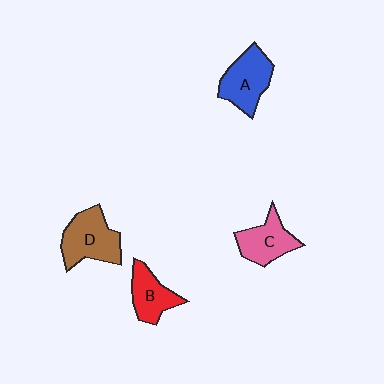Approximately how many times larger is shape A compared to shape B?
Approximately 1.3 times.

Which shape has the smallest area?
Shape B (red).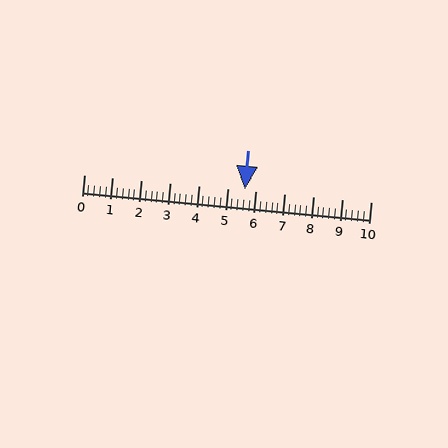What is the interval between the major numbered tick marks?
The major tick marks are spaced 1 units apart.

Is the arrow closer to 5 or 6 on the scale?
The arrow is closer to 6.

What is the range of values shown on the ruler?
The ruler shows values from 0 to 10.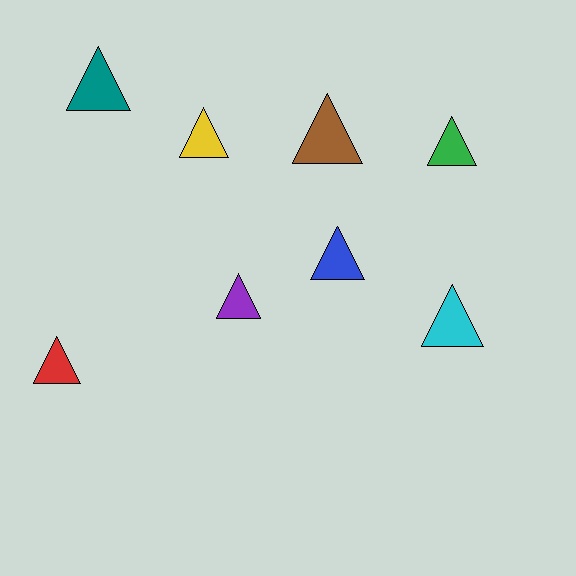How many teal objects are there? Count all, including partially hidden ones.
There is 1 teal object.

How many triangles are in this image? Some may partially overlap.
There are 8 triangles.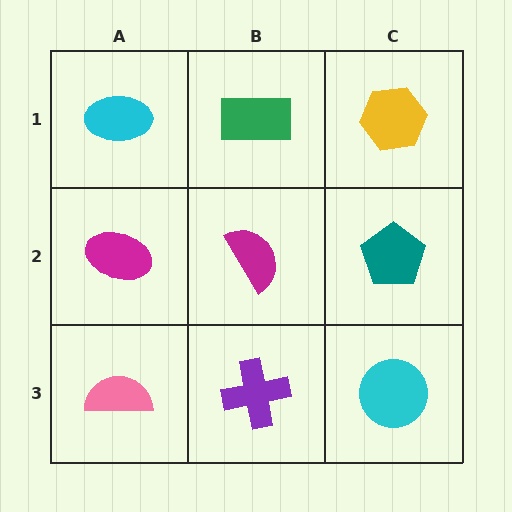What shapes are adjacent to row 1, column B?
A magenta semicircle (row 2, column B), a cyan ellipse (row 1, column A), a yellow hexagon (row 1, column C).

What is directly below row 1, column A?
A magenta ellipse.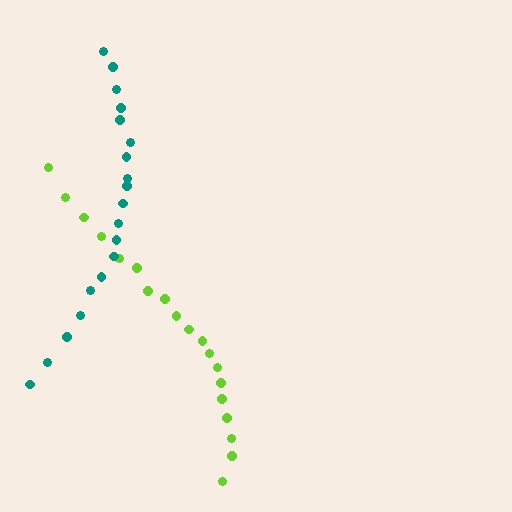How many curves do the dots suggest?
There are 2 distinct paths.